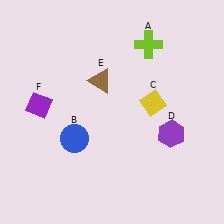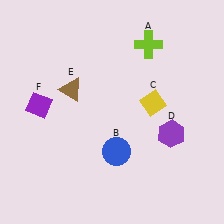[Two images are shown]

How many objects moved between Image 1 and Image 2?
2 objects moved between the two images.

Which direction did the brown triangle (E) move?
The brown triangle (E) moved left.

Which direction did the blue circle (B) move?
The blue circle (B) moved right.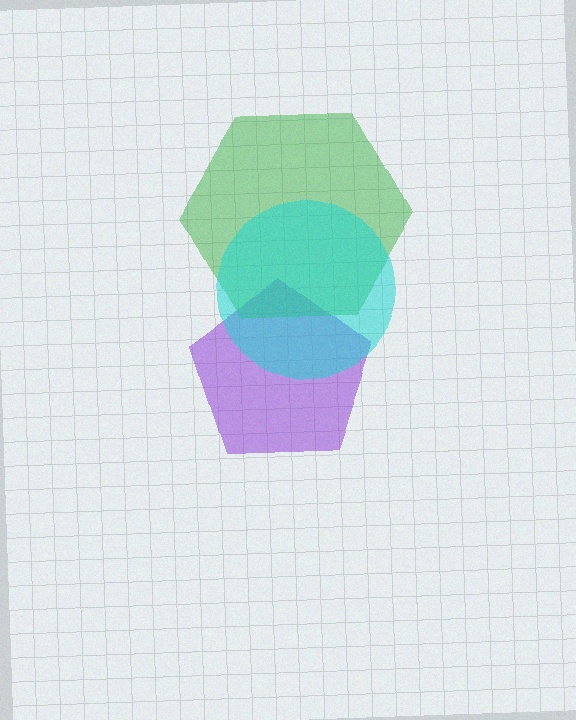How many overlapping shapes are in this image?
There are 3 overlapping shapes in the image.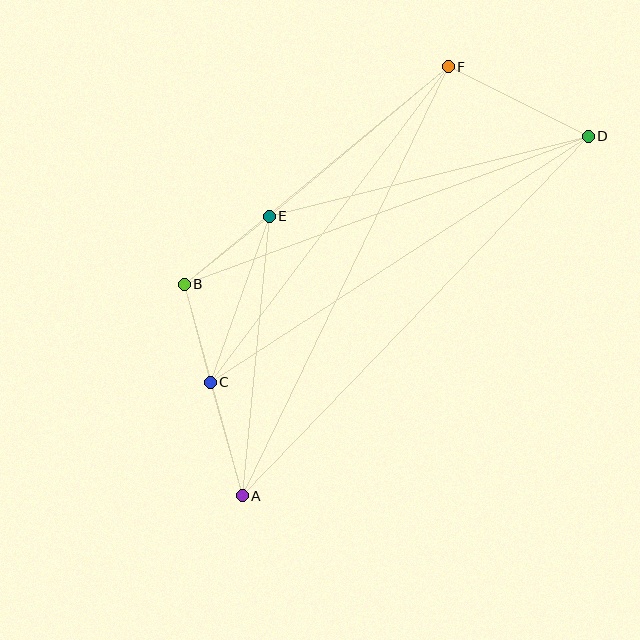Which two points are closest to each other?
Points B and C are closest to each other.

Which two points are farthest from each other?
Points A and D are farthest from each other.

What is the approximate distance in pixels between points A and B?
The distance between A and B is approximately 219 pixels.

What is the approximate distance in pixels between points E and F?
The distance between E and F is approximately 233 pixels.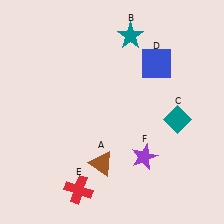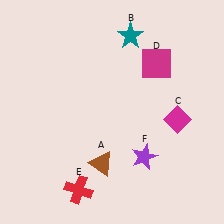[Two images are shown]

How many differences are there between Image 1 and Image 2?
There are 2 differences between the two images.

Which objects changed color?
C changed from teal to magenta. D changed from blue to magenta.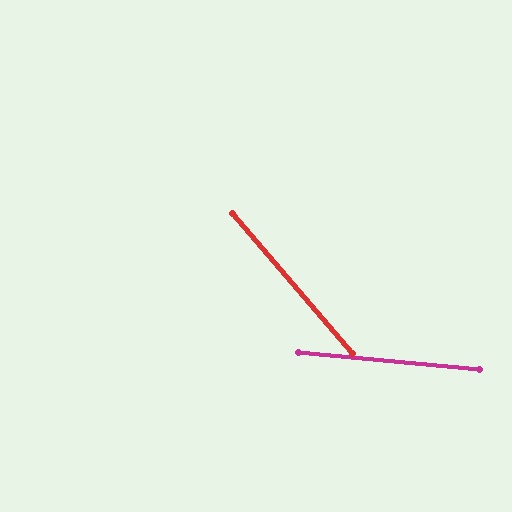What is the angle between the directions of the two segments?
Approximately 44 degrees.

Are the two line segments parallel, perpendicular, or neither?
Neither parallel nor perpendicular — they differ by about 44°.